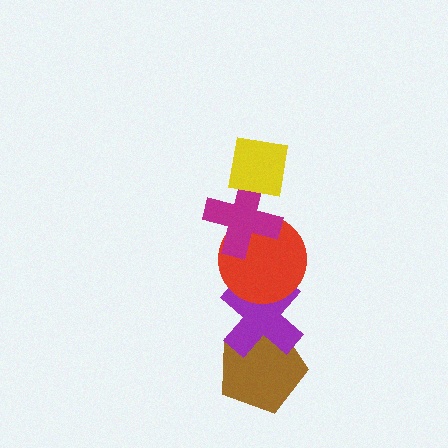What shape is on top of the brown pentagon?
The purple cross is on top of the brown pentagon.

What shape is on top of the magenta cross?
The yellow square is on top of the magenta cross.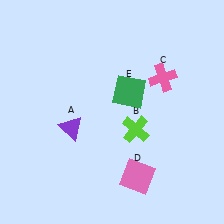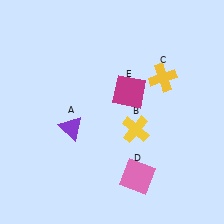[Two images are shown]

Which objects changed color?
B changed from lime to yellow. C changed from pink to yellow. E changed from green to magenta.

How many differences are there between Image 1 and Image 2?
There are 3 differences between the two images.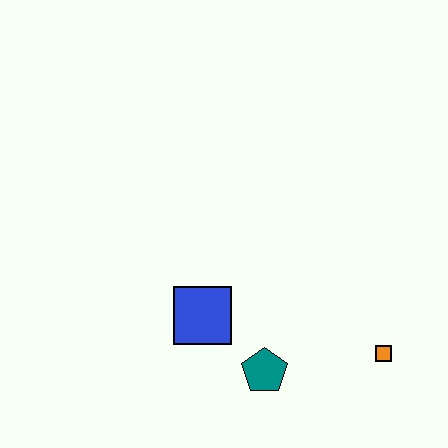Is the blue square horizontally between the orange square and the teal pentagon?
No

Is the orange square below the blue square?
Yes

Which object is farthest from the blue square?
The orange square is farthest from the blue square.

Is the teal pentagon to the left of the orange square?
Yes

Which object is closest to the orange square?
The teal pentagon is closest to the orange square.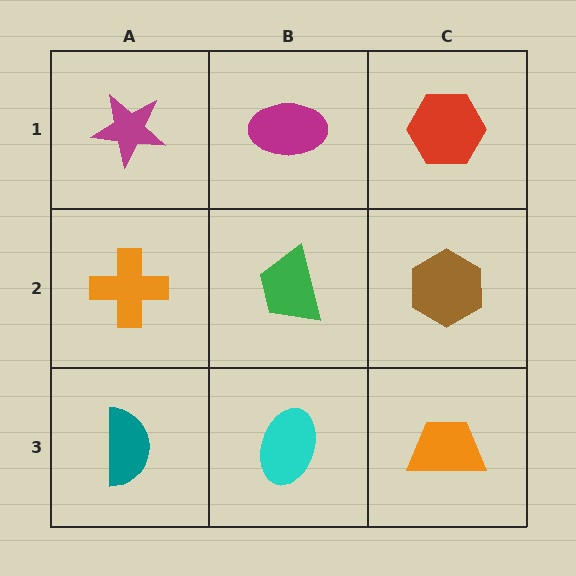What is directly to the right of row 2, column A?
A green trapezoid.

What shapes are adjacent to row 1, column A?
An orange cross (row 2, column A), a magenta ellipse (row 1, column B).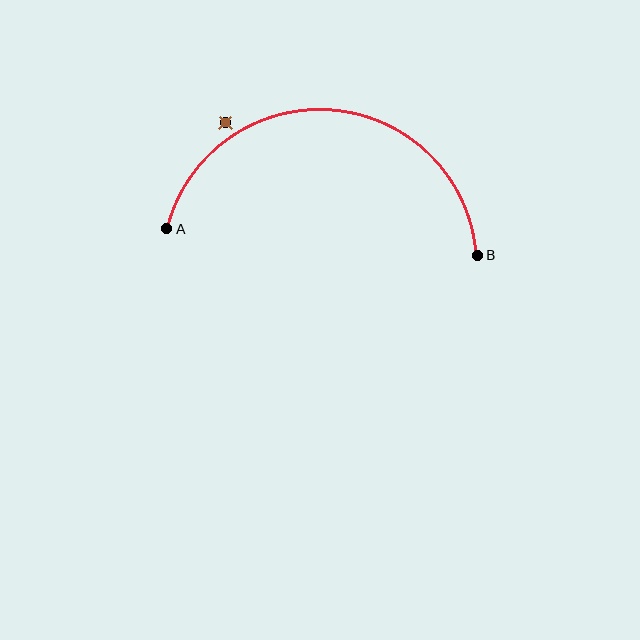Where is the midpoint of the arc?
The arc midpoint is the point on the curve farthest from the straight line joining A and B. It sits above that line.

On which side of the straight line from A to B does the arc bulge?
The arc bulges above the straight line connecting A and B.